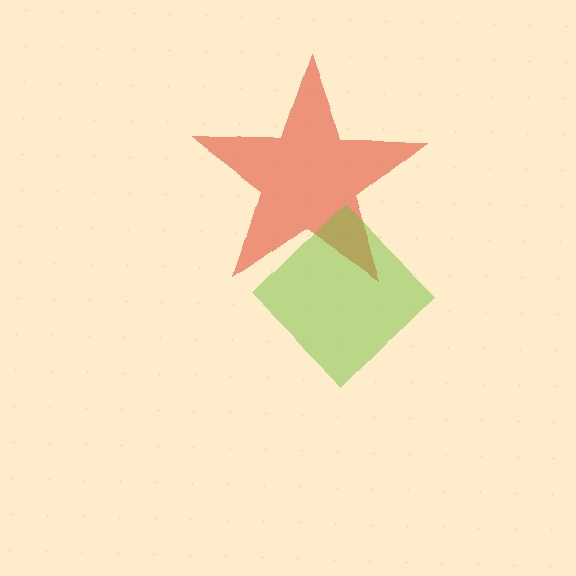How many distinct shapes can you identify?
There are 2 distinct shapes: a red star, a lime diamond.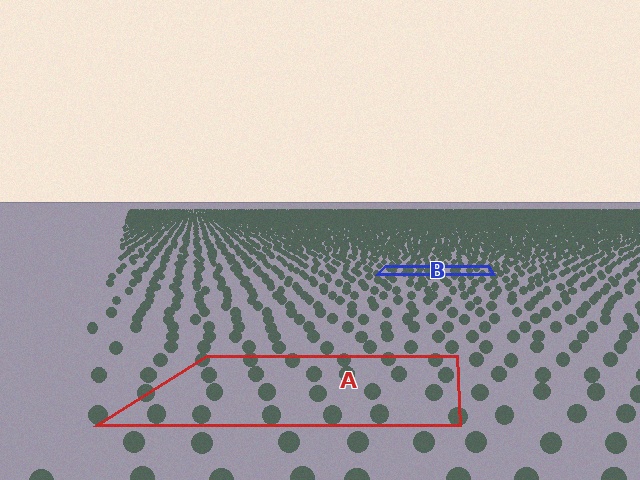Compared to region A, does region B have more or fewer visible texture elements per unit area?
Region B has more texture elements per unit area — they are packed more densely because it is farther away.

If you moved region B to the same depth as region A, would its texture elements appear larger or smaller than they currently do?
They would appear larger. At a closer depth, the same texture elements are projected at a bigger on-screen size.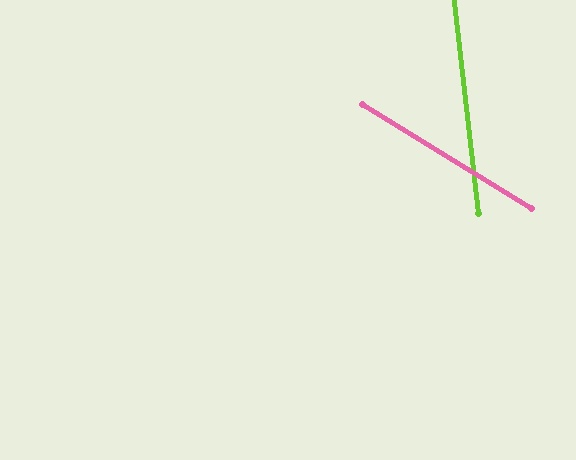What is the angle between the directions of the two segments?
Approximately 52 degrees.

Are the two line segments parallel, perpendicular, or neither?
Neither parallel nor perpendicular — they differ by about 52°.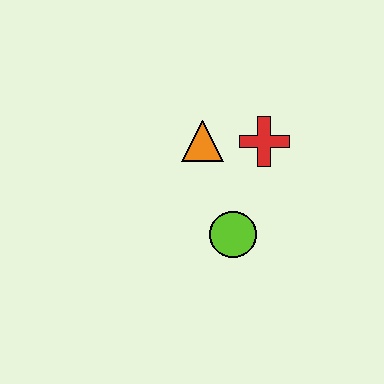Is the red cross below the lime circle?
No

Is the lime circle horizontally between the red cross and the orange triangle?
Yes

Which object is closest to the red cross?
The orange triangle is closest to the red cross.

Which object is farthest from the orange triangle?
The lime circle is farthest from the orange triangle.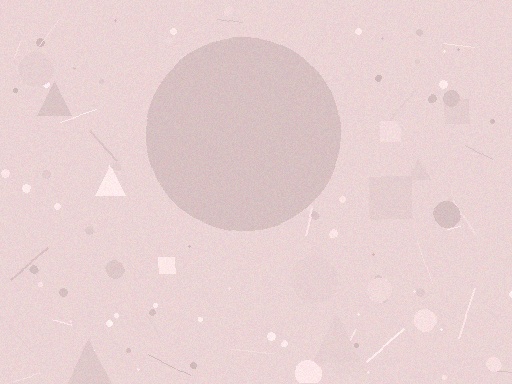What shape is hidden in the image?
A circle is hidden in the image.